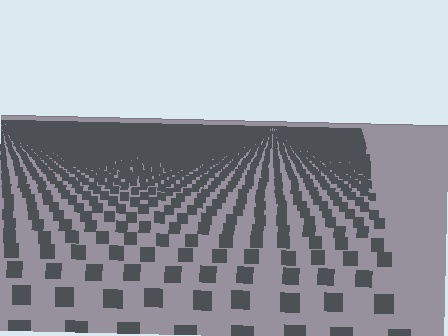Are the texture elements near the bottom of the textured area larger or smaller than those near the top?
Larger. Near the bottom, elements are closer to the viewer and appear at a bigger on-screen size.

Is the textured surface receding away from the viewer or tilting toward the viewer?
The surface is receding away from the viewer. Texture elements get smaller and denser toward the top.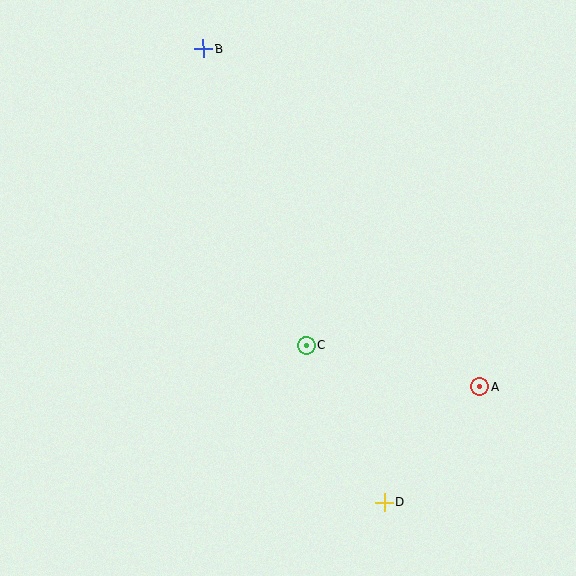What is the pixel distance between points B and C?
The distance between B and C is 314 pixels.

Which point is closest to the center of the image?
Point C at (306, 345) is closest to the center.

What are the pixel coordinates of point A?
Point A is at (480, 387).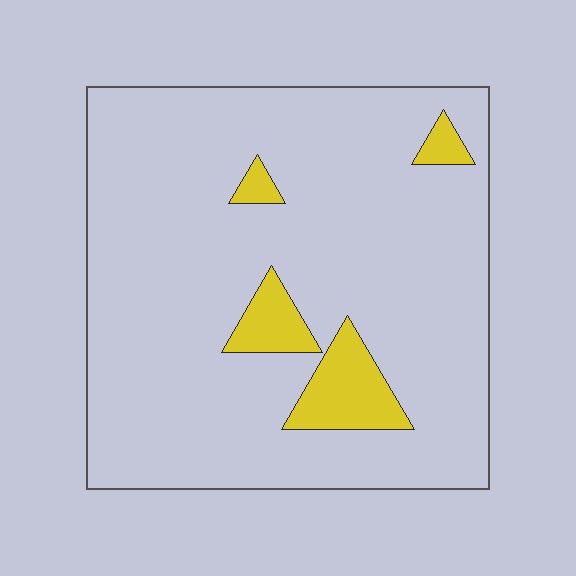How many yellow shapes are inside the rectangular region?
4.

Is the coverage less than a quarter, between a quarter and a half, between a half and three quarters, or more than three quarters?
Less than a quarter.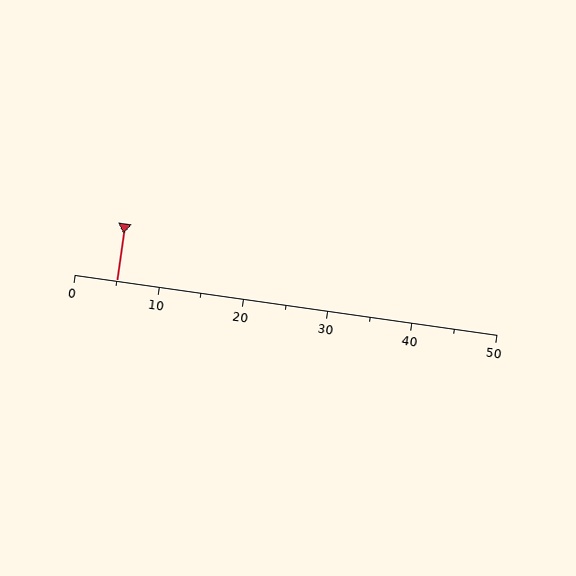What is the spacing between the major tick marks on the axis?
The major ticks are spaced 10 apart.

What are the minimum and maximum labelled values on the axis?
The axis runs from 0 to 50.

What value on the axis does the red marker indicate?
The marker indicates approximately 5.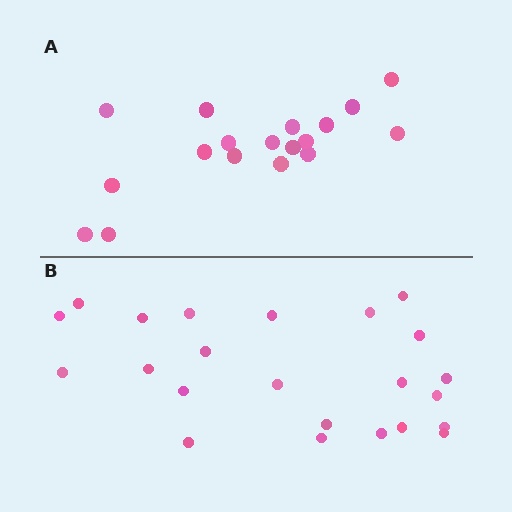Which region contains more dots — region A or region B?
Region B (the bottom region) has more dots.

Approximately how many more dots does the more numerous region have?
Region B has about 5 more dots than region A.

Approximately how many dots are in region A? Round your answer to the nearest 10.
About 20 dots. (The exact count is 18, which rounds to 20.)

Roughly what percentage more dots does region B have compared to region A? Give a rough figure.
About 30% more.